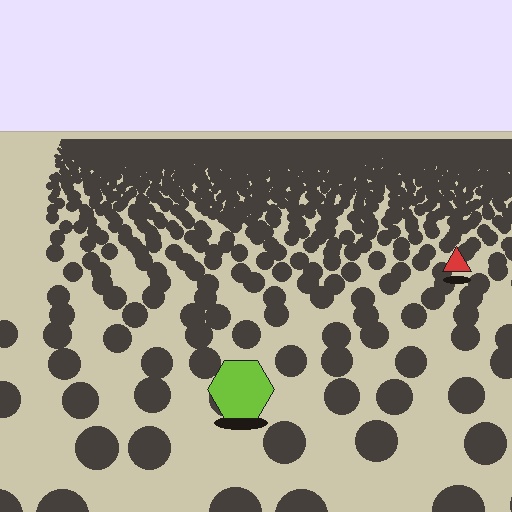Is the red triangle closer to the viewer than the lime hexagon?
No. The lime hexagon is closer — you can tell from the texture gradient: the ground texture is coarser near it.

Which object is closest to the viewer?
The lime hexagon is closest. The texture marks near it are larger and more spread out.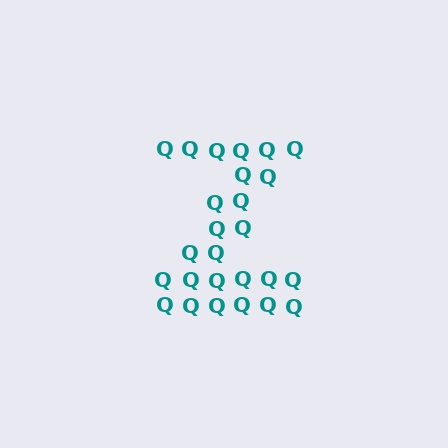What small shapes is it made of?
It is made of small letter Q's.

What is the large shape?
The large shape is the letter Z.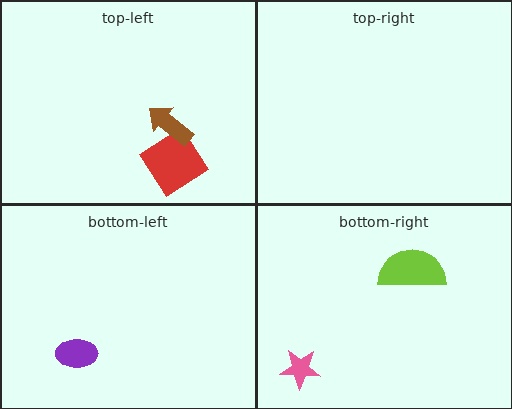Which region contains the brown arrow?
The top-left region.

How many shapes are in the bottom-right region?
2.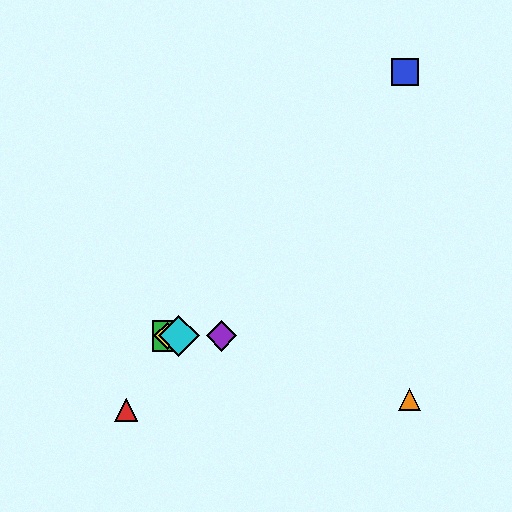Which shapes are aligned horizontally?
The green square, the yellow diamond, the purple diamond, the cyan diamond are aligned horizontally.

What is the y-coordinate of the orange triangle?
The orange triangle is at y≈399.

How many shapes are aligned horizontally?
4 shapes (the green square, the yellow diamond, the purple diamond, the cyan diamond) are aligned horizontally.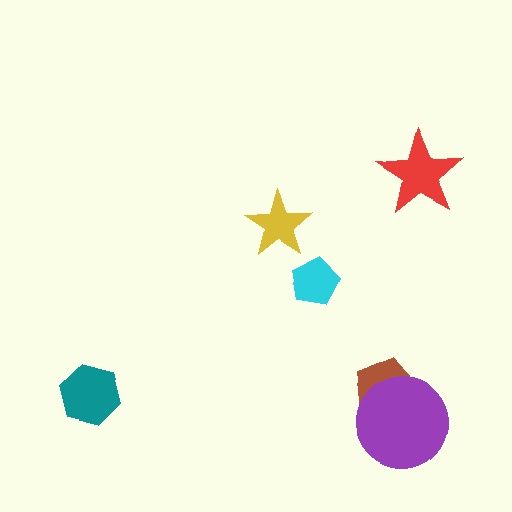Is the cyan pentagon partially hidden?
No, no other shape covers it.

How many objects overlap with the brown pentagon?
1 object overlaps with the brown pentagon.